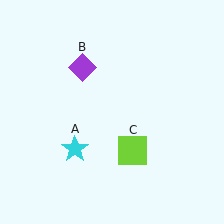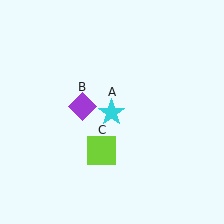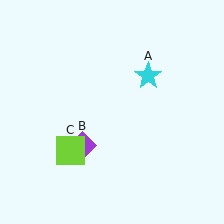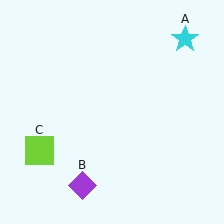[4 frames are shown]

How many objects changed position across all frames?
3 objects changed position: cyan star (object A), purple diamond (object B), lime square (object C).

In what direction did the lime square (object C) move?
The lime square (object C) moved left.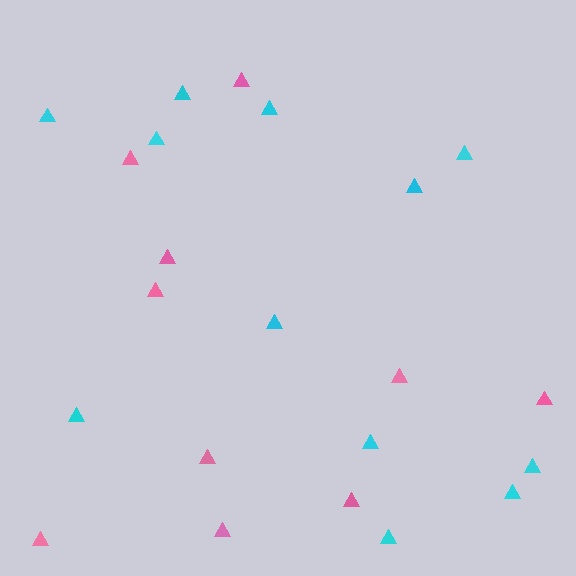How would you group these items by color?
There are 2 groups: one group of cyan triangles (12) and one group of pink triangles (10).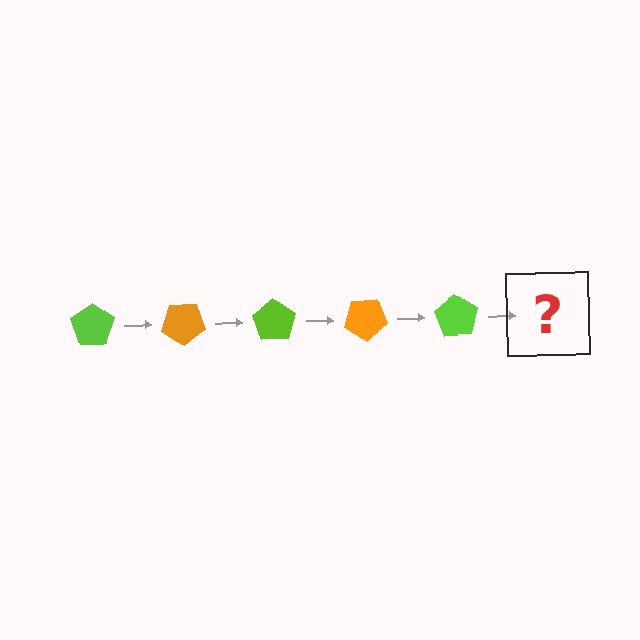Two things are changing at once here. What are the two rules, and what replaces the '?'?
The two rules are that it rotates 35 degrees each step and the color cycles through lime and orange. The '?' should be an orange pentagon, rotated 175 degrees from the start.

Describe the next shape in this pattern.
It should be an orange pentagon, rotated 175 degrees from the start.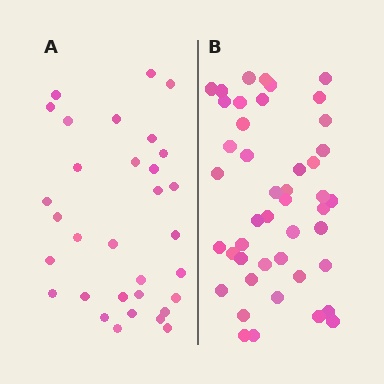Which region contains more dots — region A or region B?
Region B (the right region) has more dots.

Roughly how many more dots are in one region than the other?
Region B has approximately 15 more dots than region A.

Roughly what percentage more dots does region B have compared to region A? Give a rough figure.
About 40% more.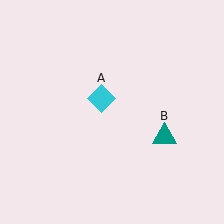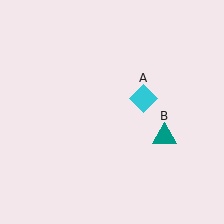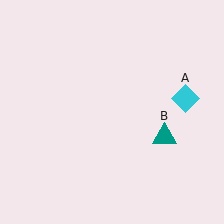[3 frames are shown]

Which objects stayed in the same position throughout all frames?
Teal triangle (object B) remained stationary.